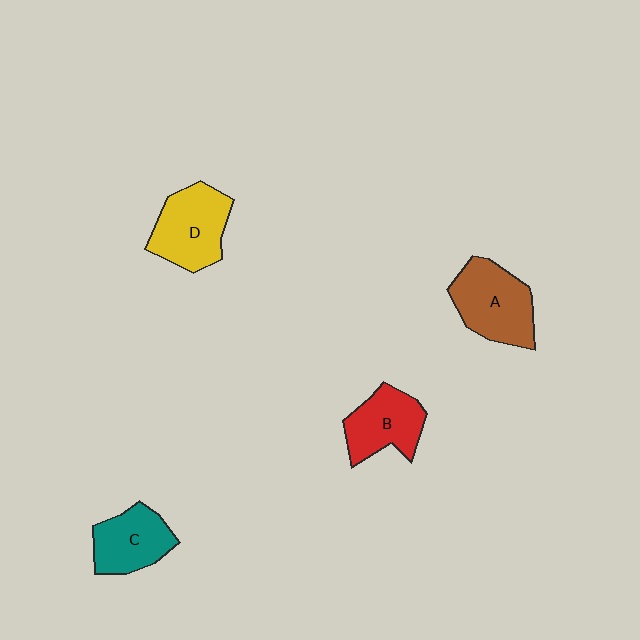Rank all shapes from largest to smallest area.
From largest to smallest: A (brown), D (yellow), B (red), C (teal).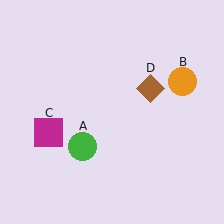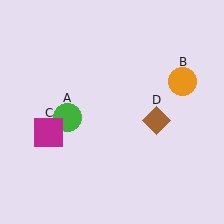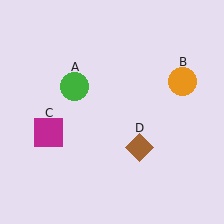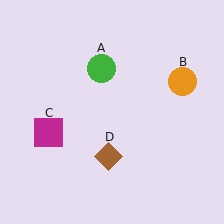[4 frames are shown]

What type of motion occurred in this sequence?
The green circle (object A), brown diamond (object D) rotated clockwise around the center of the scene.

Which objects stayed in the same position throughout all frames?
Orange circle (object B) and magenta square (object C) remained stationary.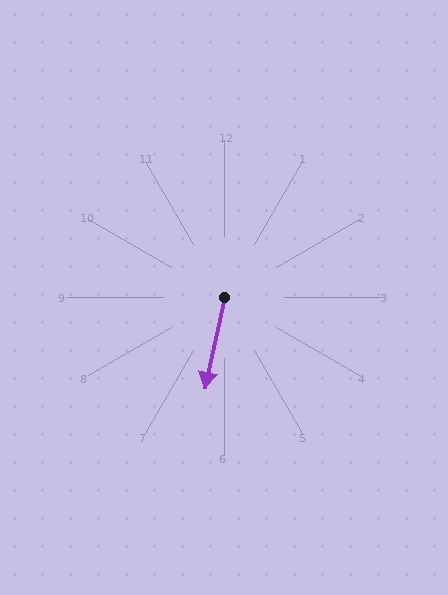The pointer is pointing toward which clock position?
Roughly 6 o'clock.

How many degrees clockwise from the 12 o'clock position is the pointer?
Approximately 192 degrees.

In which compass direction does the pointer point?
South.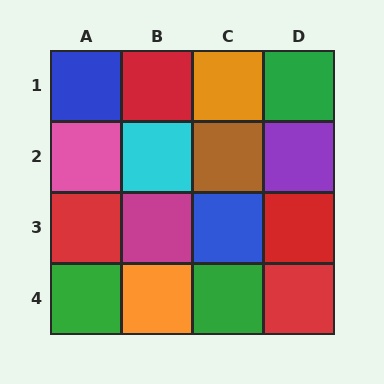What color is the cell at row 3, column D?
Red.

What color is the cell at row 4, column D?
Red.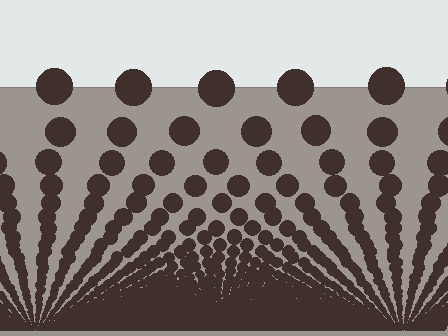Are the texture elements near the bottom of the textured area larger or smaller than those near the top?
Smaller. The gradient is inverted — elements near the bottom are smaller and denser.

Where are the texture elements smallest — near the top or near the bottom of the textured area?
Near the bottom.